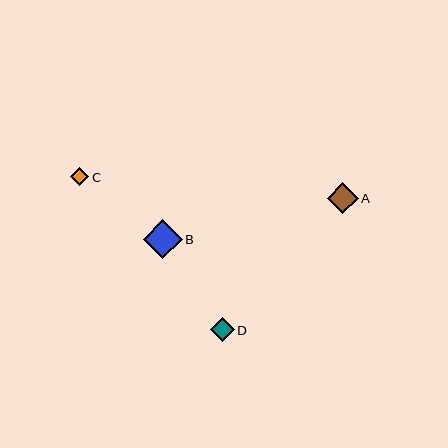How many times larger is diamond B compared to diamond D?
Diamond B is approximately 1.6 times the size of diamond D.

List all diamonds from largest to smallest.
From largest to smallest: B, A, D, C.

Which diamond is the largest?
Diamond B is the largest with a size of approximately 39 pixels.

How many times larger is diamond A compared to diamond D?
Diamond A is approximately 1.3 times the size of diamond D.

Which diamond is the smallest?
Diamond C is the smallest with a size of approximately 18 pixels.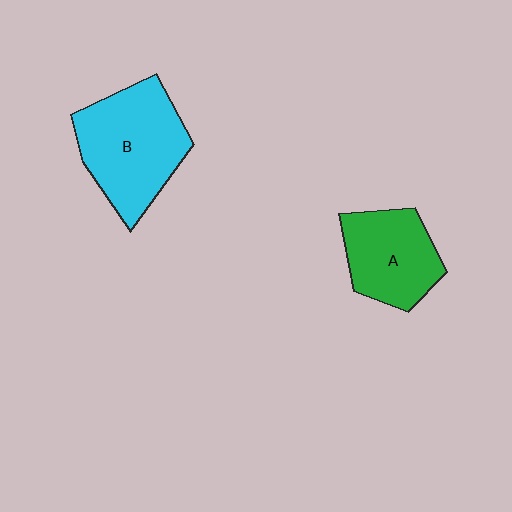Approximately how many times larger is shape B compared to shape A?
Approximately 1.4 times.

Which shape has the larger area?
Shape B (cyan).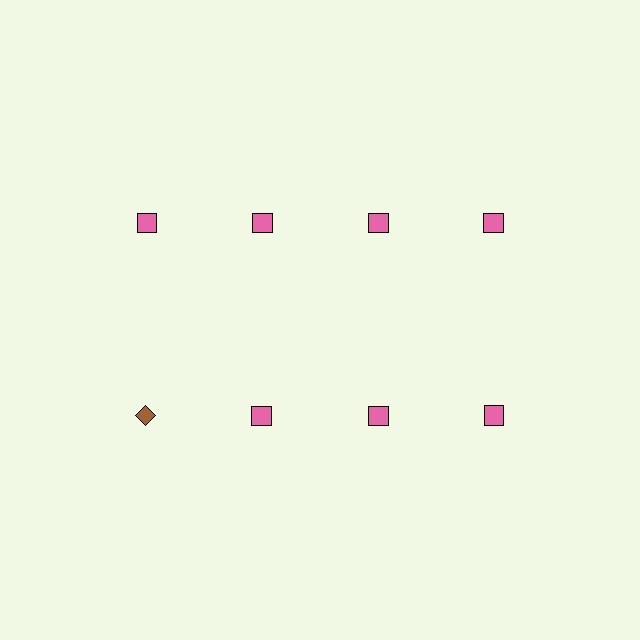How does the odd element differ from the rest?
It differs in both color (brown instead of pink) and shape (diamond instead of square).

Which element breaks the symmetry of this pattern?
The brown diamond in the second row, leftmost column breaks the symmetry. All other shapes are pink squares.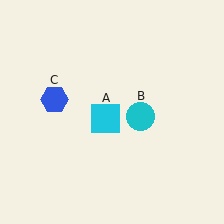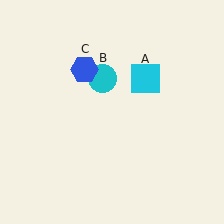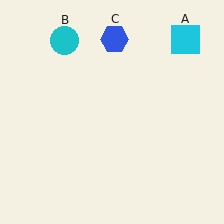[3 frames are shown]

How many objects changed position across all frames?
3 objects changed position: cyan square (object A), cyan circle (object B), blue hexagon (object C).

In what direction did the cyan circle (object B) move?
The cyan circle (object B) moved up and to the left.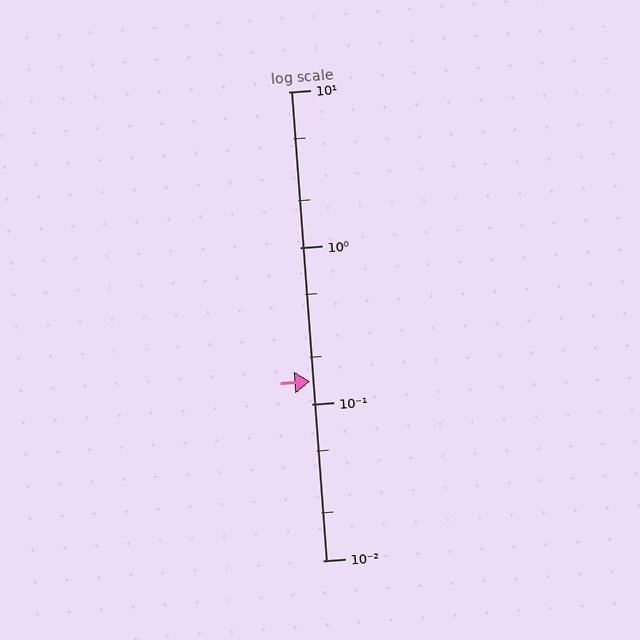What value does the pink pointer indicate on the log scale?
The pointer indicates approximately 0.14.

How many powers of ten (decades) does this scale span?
The scale spans 3 decades, from 0.01 to 10.